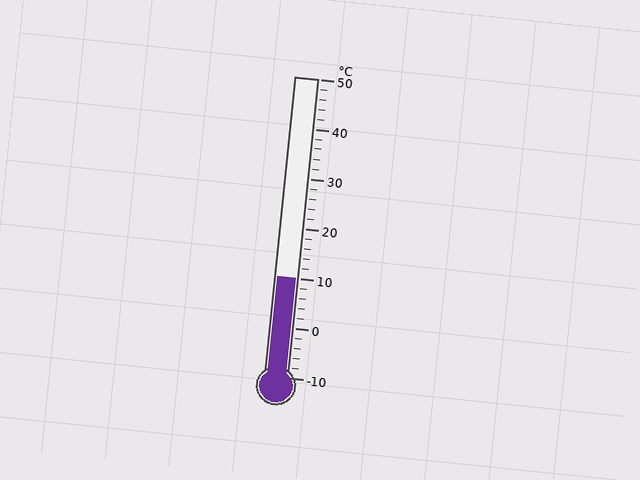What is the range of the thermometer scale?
The thermometer scale ranges from -10°C to 50°C.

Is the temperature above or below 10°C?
The temperature is at 10°C.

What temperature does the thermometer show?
The thermometer shows approximately 10°C.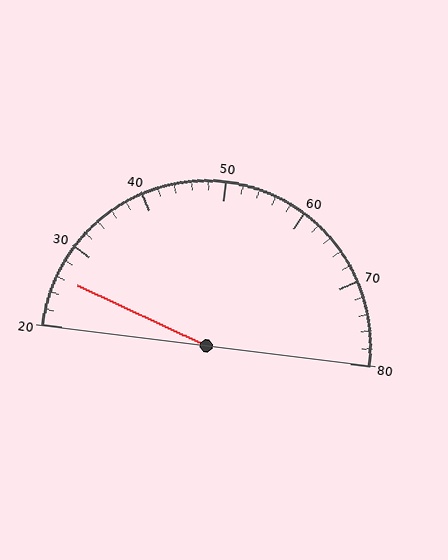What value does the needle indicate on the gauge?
The needle indicates approximately 26.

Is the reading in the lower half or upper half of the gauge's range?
The reading is in the lower half of the range (20 to 80).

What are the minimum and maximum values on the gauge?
The gauge ranges from 20 to 80.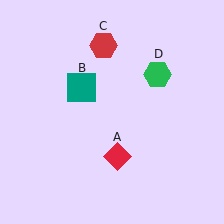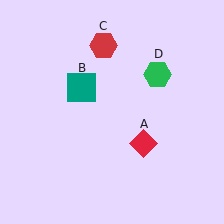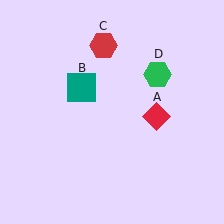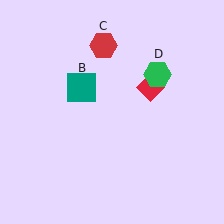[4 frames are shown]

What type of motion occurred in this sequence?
The red diamond (object A) rotated counterclockwise around the center of the scene.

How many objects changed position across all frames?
1 object changed position: red diamond (object A).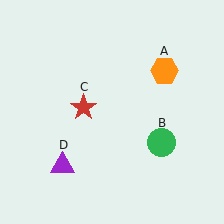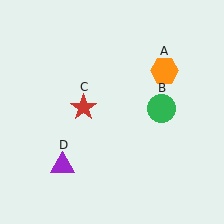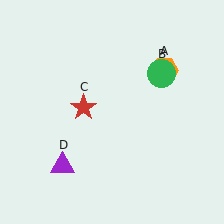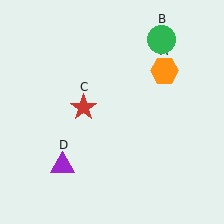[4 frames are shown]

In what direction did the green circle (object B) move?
The green circle (object B) moved up.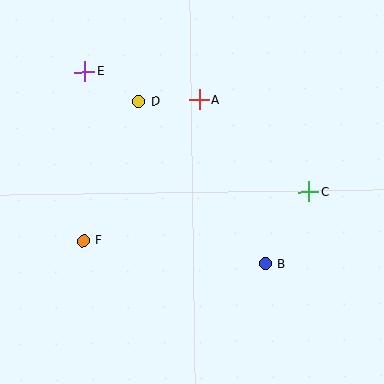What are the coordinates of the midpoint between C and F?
The midpoint between C and F is at (196, 217).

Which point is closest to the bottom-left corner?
Point F is closest to the bottom-left corner.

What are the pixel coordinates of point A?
Point A is at (199, 100).